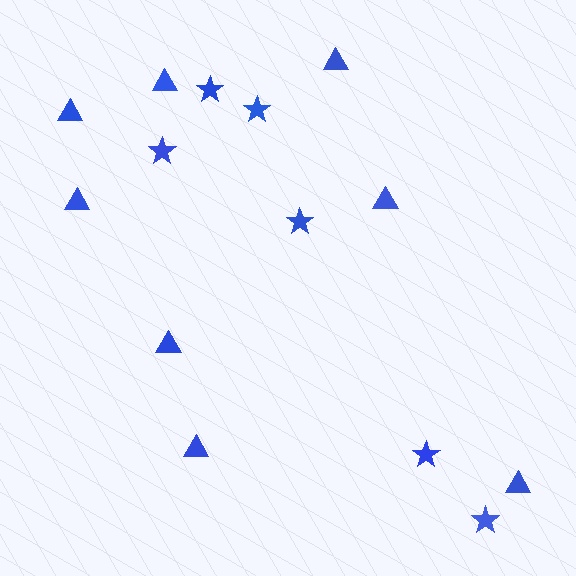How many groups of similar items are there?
There are 2 groups: one group of stars (6) and one group of triangles (8).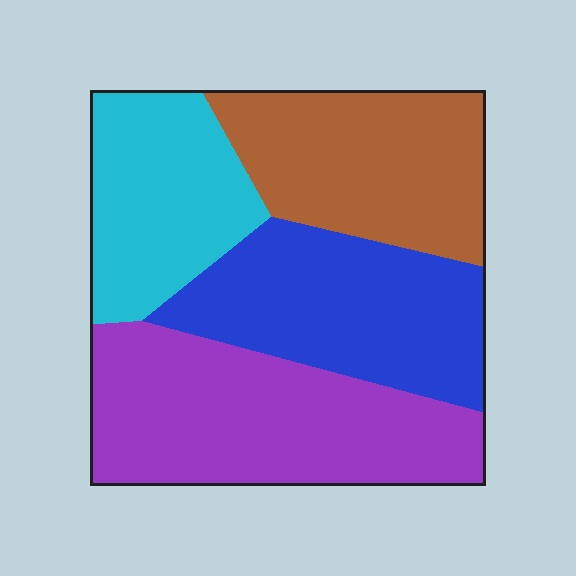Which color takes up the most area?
Purple, at roughly 30%.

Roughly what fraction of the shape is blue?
Blue covers about 25% of the shape.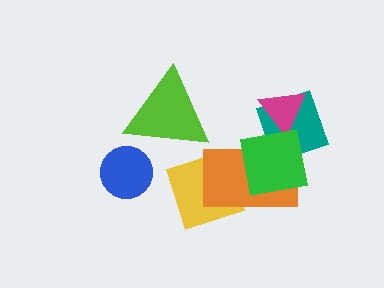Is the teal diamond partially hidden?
Yes, it is partially covered by another shape.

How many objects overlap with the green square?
4 objects overlap with the green square.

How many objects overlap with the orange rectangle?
3 objects overlap with the orange rectangle.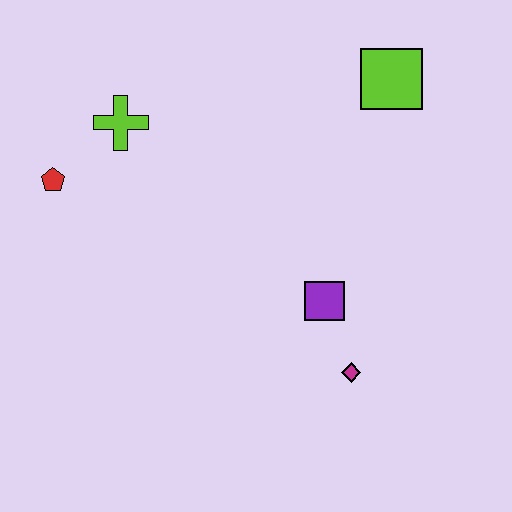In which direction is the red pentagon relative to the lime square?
The red pentagon is to the left of the lime square.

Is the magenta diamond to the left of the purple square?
No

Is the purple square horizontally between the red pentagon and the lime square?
Yes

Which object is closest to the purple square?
The magenta diamond is closest to the purple square.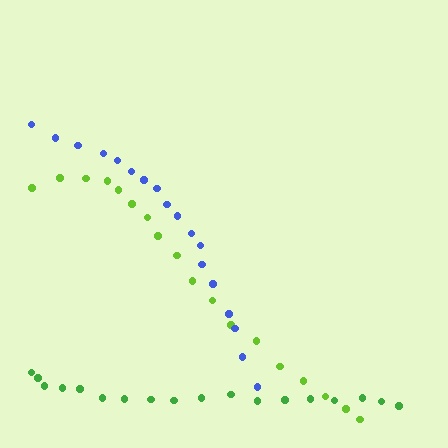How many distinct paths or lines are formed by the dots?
There are 3 distinct paths.